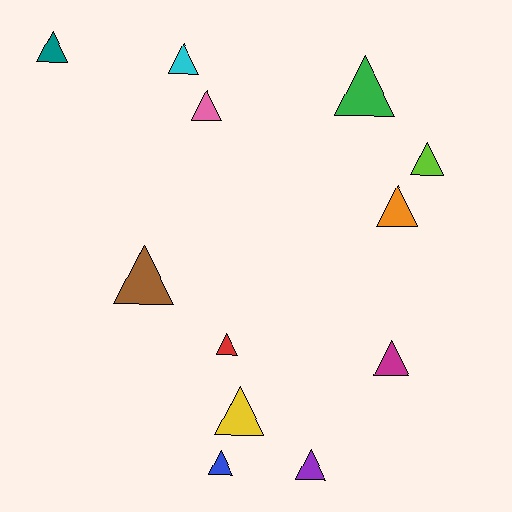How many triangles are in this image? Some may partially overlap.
There are 12 triangles.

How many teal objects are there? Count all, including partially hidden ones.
There is 1 teal object.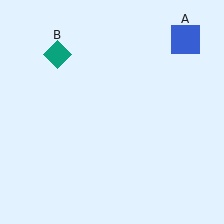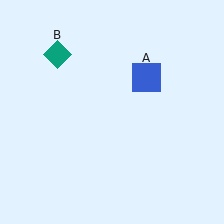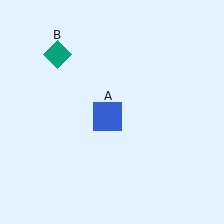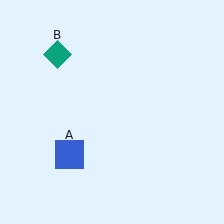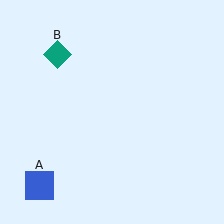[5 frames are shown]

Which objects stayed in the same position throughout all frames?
Teal diamond (object B) remained stationary.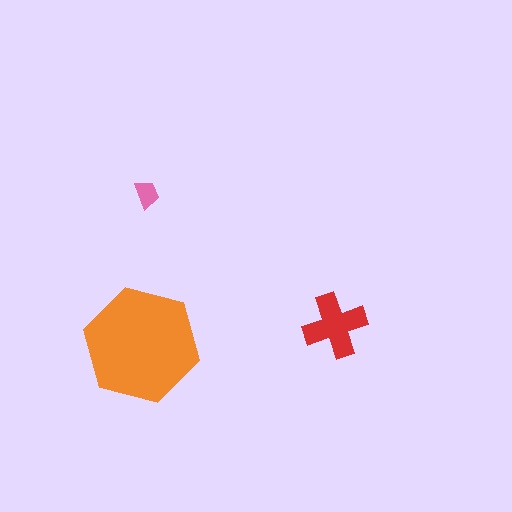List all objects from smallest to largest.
The pink trapezoid, the red cross, the orange hexagon.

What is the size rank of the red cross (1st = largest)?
2nd.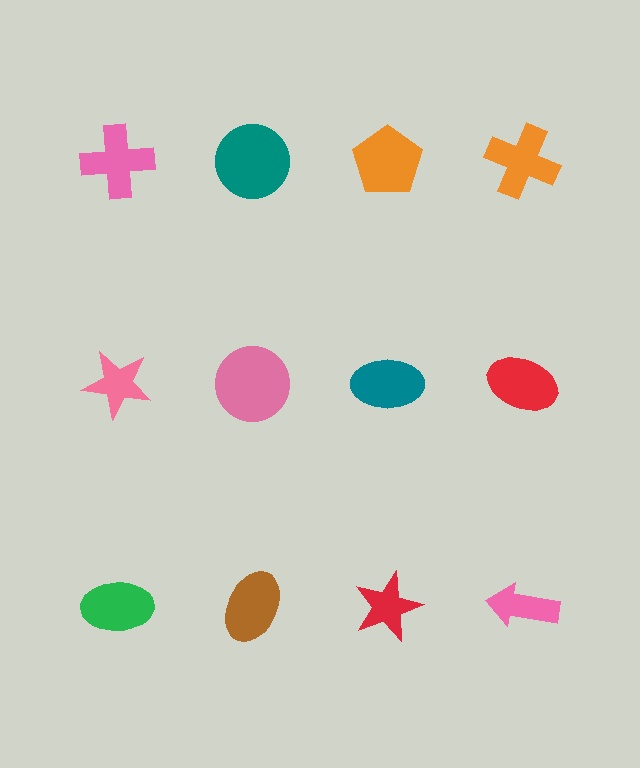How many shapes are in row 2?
4 shapes.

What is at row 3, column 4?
A pink arrow.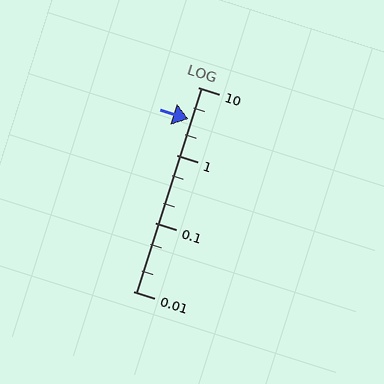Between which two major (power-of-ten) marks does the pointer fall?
The pointer is between 1 and 10.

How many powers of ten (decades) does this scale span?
The scale spans 3 decades, from 0.01 to 10.